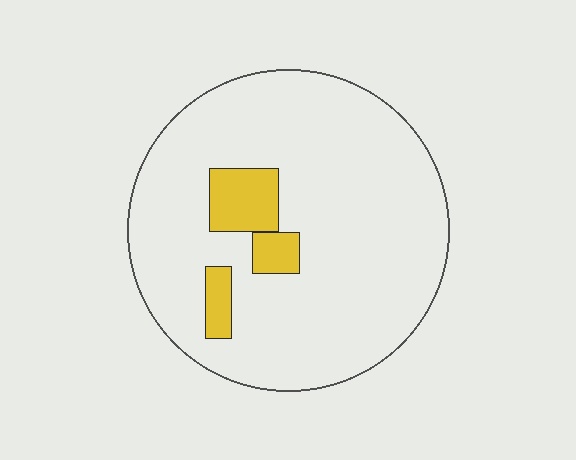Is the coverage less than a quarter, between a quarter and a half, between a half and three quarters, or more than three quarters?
Less than a quarter.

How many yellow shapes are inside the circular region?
3.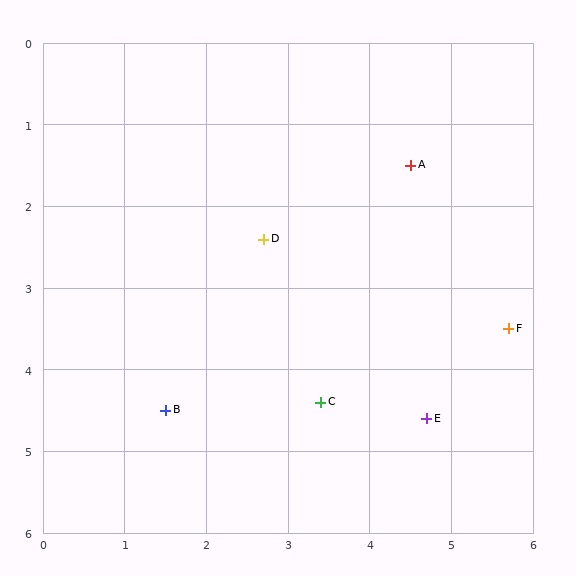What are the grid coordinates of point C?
Point C is at approximately (3.4, 4.4).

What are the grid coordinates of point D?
Point D is at approximately (2.7, 2.4).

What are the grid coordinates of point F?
Point F is at approximately (5.7, 3.5).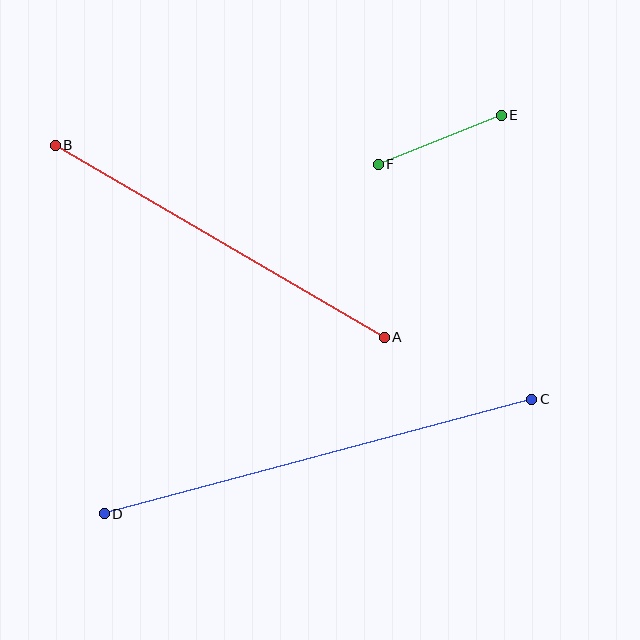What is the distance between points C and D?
The distance is approximately 443 pixels.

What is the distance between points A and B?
The distance is approximately 381 pixels.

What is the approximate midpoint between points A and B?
The midpoint is at approximately (220, 241) pixels.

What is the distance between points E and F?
The distance is approximately 132 pixels.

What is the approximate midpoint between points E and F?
The midpoint is at approximately (440, 140) pixels.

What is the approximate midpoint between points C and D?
The midpoint is at approximately (318, 456) pixels.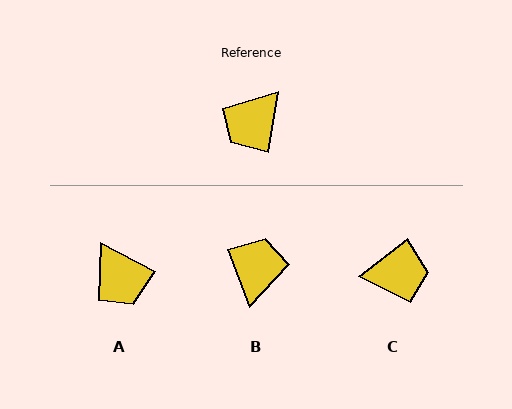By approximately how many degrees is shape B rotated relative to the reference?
Approximately 149 degrees clockwise.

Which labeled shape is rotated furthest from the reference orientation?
B, about 149 degrees away.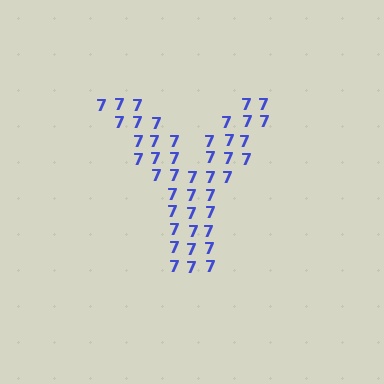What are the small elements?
The small elements are digit 7's.